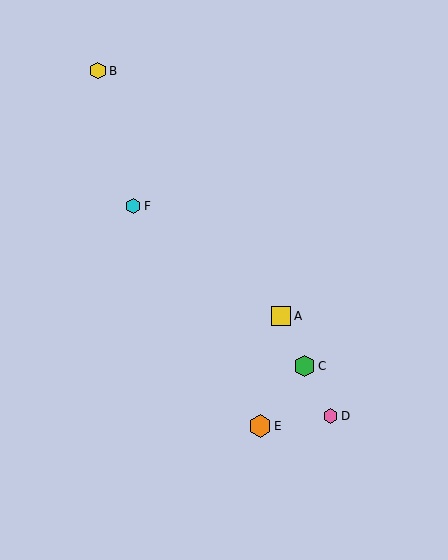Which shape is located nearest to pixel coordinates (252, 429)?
The orange hexagon (labeled E) at (260, 426) is nearest to that location.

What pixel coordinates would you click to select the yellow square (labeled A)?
Click at (281, 316) to select the yellow square A.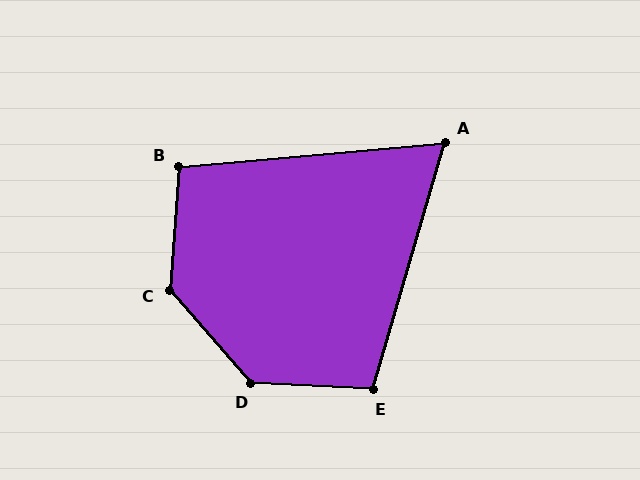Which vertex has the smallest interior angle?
A, at approximately 69 degrees.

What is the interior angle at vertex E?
Approximately 103 degrees (obtuse).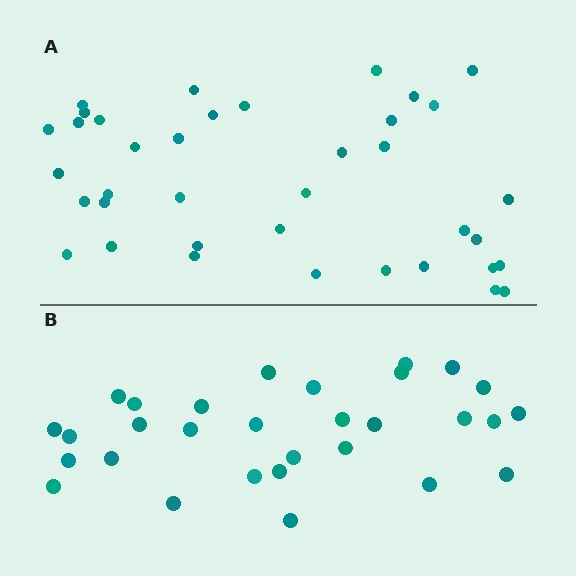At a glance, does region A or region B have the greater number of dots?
Region A (the top region) has more dots.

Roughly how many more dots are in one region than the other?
Region A has roughly 8 or so more dots than region B.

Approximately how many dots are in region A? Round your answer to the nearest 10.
About 40 dots. (The exact count is 38, which rounds to 40.)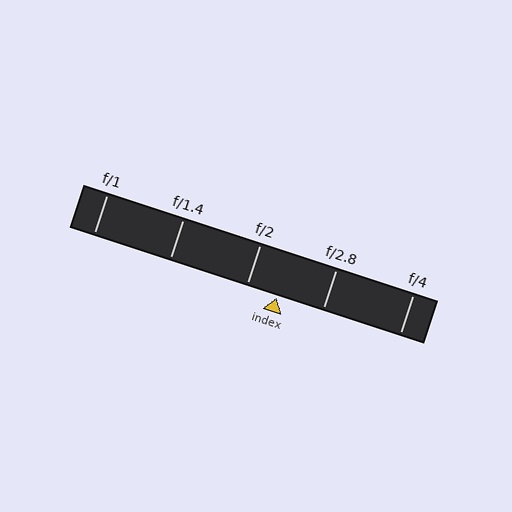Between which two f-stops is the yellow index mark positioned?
The index mark is between f/2 and f/2.8.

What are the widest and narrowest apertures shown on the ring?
The widest aperture shown is f/1 and the narrowest is f/4.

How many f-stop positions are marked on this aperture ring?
There are 5 f-stop positions marked.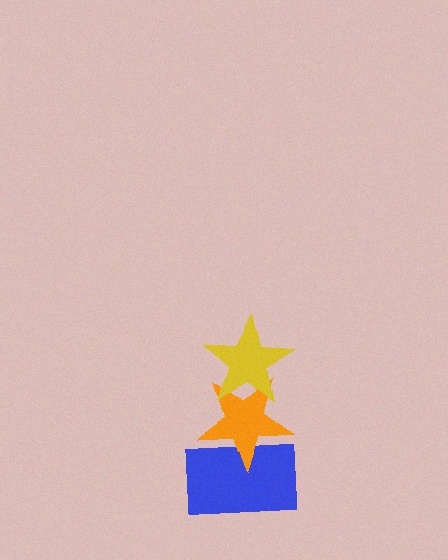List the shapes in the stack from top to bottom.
From top to bottom: the yellow star, the orange star, the blue rectangle.